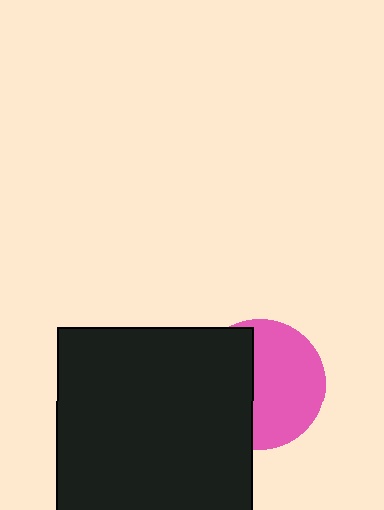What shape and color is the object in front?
The object in front is a black square.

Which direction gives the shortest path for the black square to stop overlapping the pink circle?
Moving left gives the shortest separation.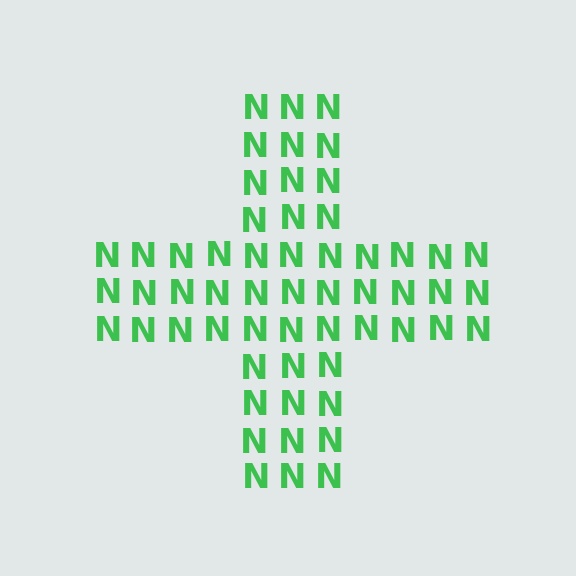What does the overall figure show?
The overall figure shows a cross.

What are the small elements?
The small elements are letter N's.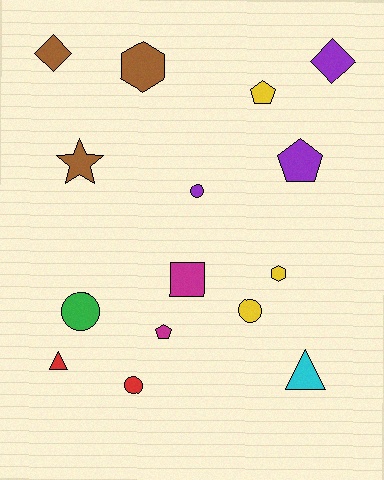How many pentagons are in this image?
There are 3 pentagons.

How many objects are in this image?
There are 15 objects.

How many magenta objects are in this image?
There are 2 magenta objects.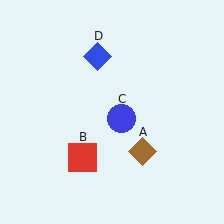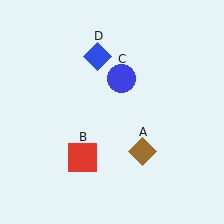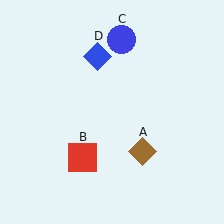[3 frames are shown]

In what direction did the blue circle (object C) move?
The blue circle (object C) moved up.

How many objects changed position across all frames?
1 object changed position: blue circle (object C).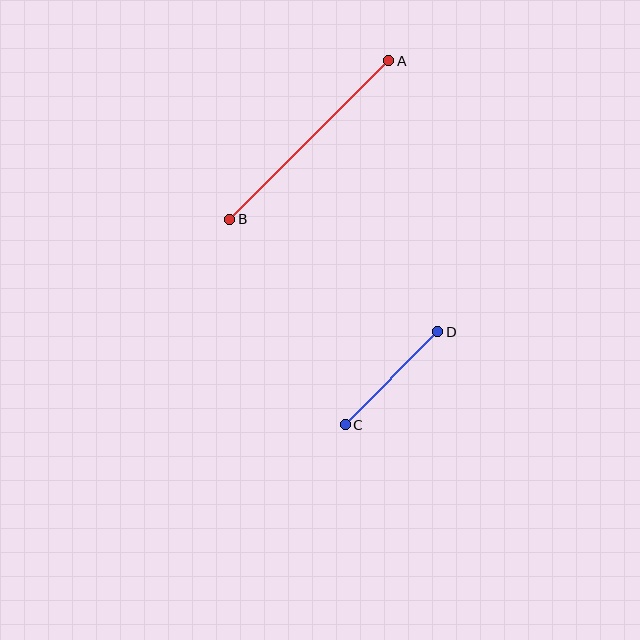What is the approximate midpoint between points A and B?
The midpoint is at approximately (309, 140) pixels.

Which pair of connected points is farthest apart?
Points A and B are farthest apart.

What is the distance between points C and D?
The distance is approximately 131 pixels.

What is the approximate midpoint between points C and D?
The midpoint is at approximately (391, 378) pixels.